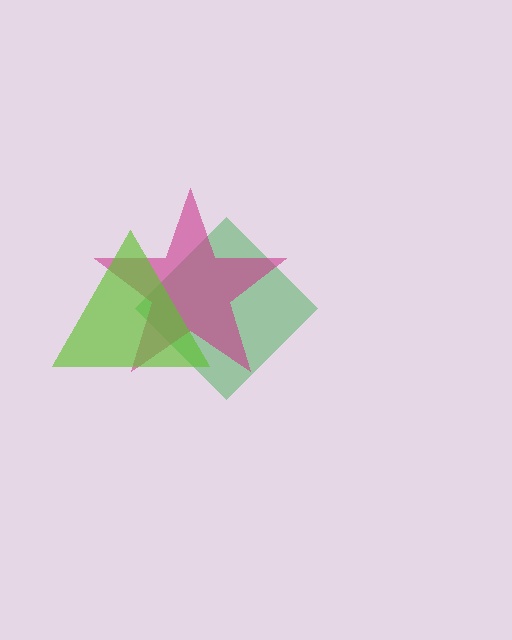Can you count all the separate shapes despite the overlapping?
Yes, there are 3 separate shapes.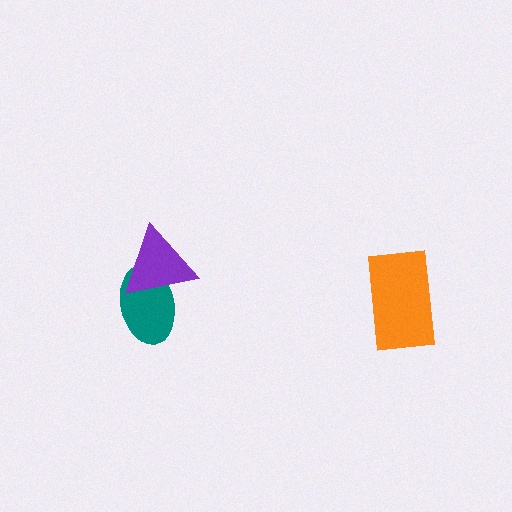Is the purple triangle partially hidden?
No, no other shape covers it.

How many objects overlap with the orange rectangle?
0 objects overlap with the orange rectangle.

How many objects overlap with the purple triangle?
1 object overlaps with the purple triangle.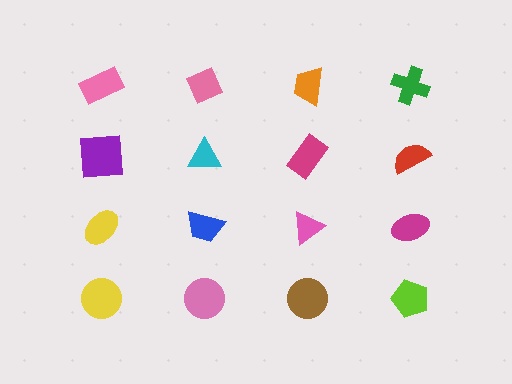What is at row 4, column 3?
A brown circle.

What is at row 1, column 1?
A pink rectangle.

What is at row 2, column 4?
A red semicircle.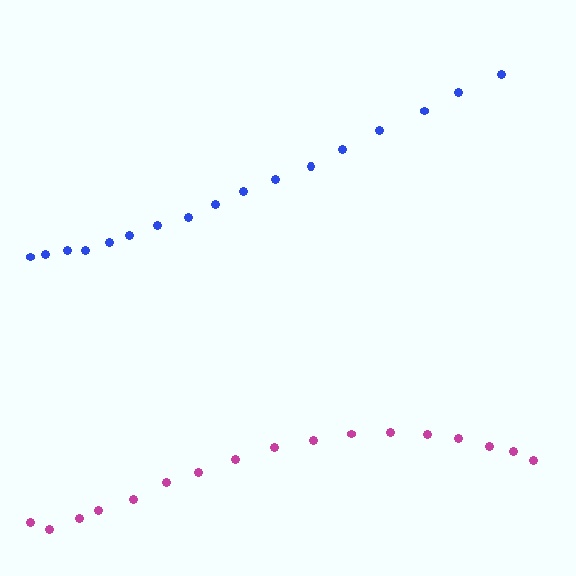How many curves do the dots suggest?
There are 2 distinct paths.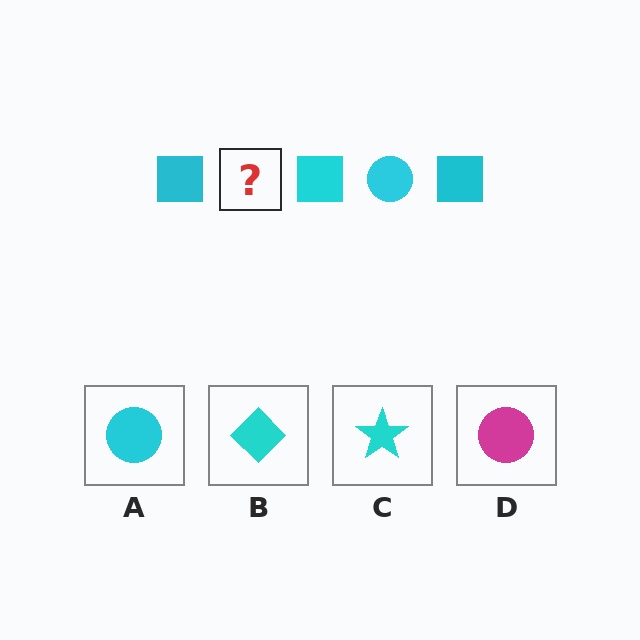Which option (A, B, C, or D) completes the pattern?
A.